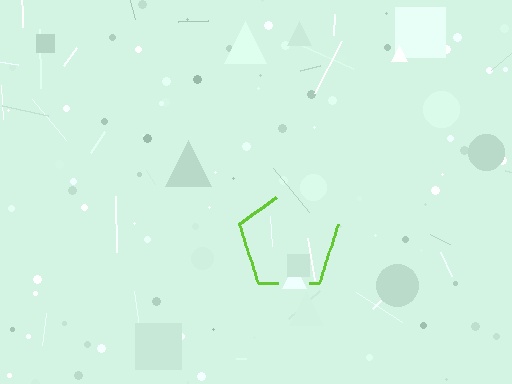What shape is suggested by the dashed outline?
The dashed outline suggests a pentagon.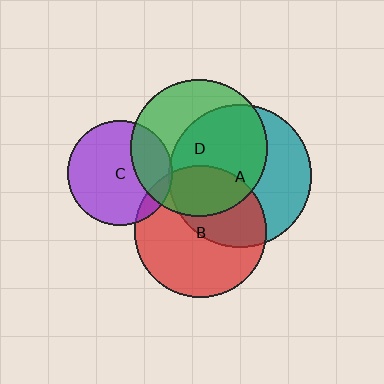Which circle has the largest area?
Circle A (teal).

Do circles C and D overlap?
Yes.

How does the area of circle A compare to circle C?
Approximately 1.9 times.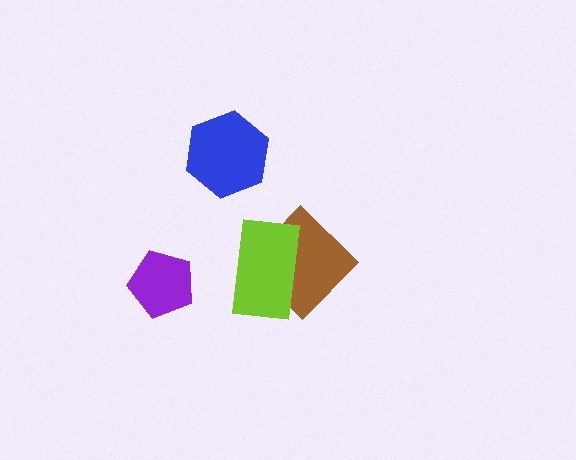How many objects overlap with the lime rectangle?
1 object overlaps with the lime rectangle.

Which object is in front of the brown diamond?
The lime rectangle is in front of the brown diamond.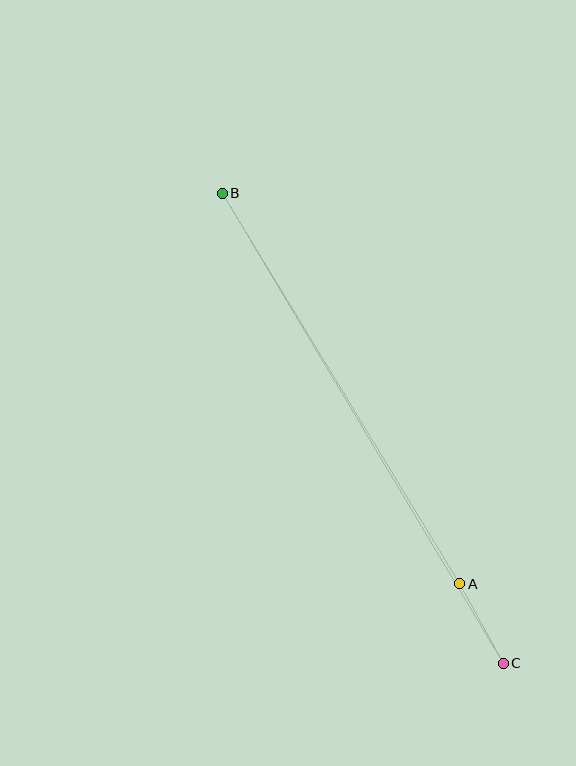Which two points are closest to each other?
Points A and C are closest to each other.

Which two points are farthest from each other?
Points B and C are farthest from each other.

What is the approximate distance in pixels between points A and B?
The distance between A and B is approximately 457 pixels.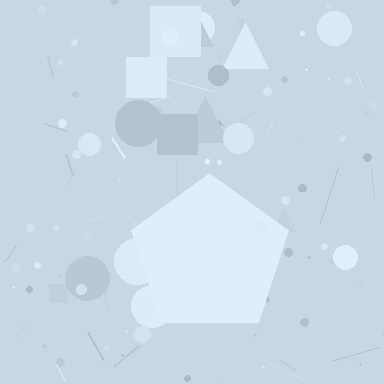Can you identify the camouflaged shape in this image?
The camouflaged shape is a pentagon.